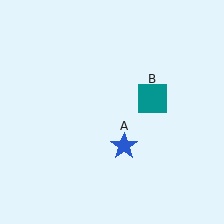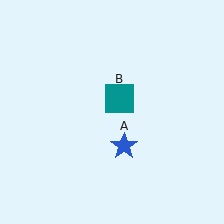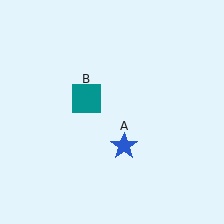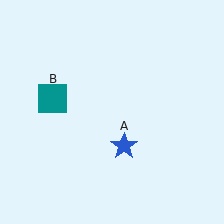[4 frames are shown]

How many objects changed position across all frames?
1 object changed position: teal square (object B).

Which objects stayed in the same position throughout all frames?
Blue star (object A) remained stationary.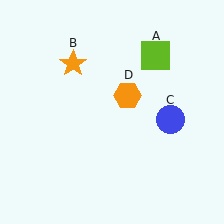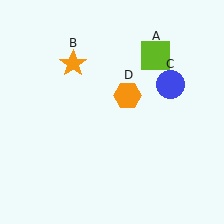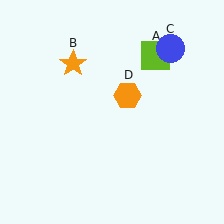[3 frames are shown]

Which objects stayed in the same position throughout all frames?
Lime square (object A) and orange star (object B) and orange hexagon (object D) remained stationary.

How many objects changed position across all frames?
1 object changed position: blue circle (object C).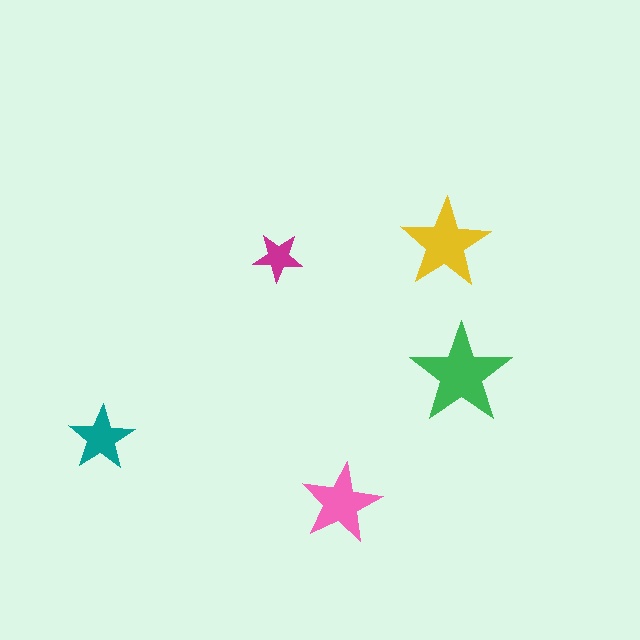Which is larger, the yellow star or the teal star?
The yellow one.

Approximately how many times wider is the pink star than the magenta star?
About 1.5 times wider.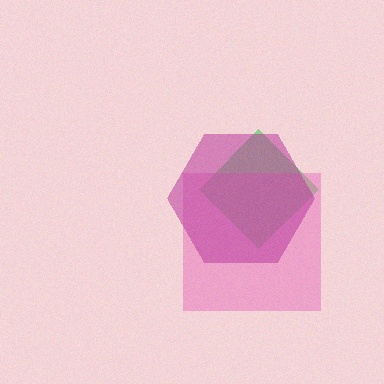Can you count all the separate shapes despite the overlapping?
Yes, there are 3 separate shapes.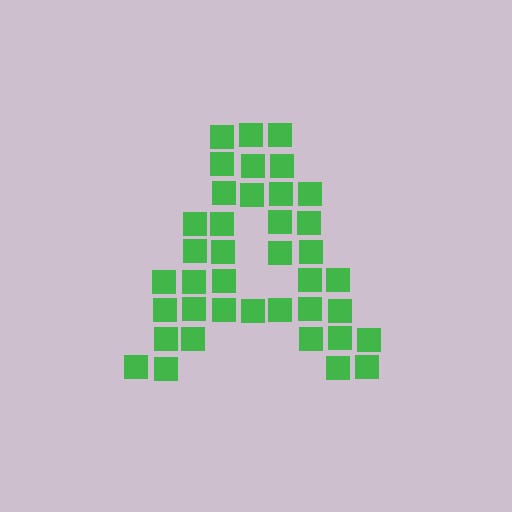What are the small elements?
The small elements are squares.